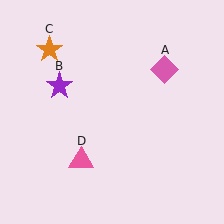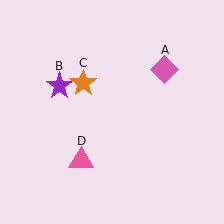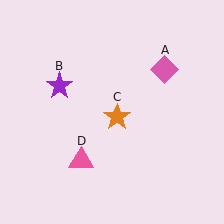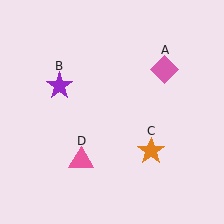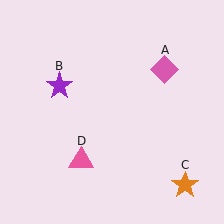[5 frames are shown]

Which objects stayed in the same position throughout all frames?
Pink diamond (object A) and purple star (object B) and pink triangle (object D) remained stationary.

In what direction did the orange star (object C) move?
The orange star (object C) moved down and to the right.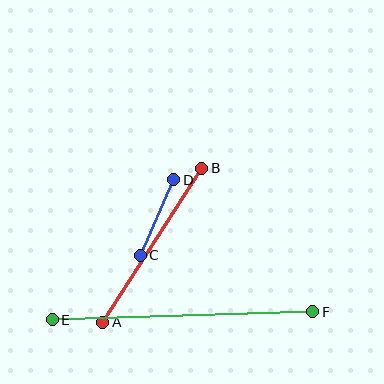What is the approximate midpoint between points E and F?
The midpoint is at approximately (182, 316) pixels.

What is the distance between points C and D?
The distance is approximately 82 pixels.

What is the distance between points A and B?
The distance is approximately 183 pixels.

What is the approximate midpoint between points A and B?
The midpoint is at approximately (152, 245) pixels.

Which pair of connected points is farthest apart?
Points E and F are farthest apart.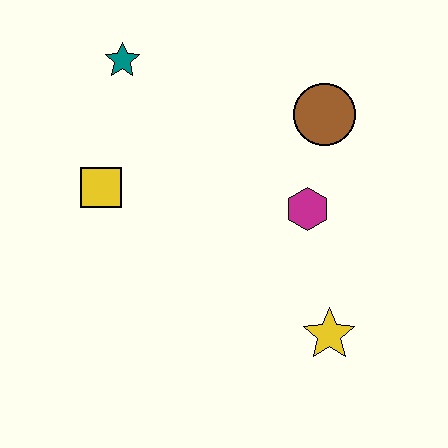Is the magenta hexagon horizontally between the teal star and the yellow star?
Yes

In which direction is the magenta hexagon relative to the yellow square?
The magenta hexagon is to the right of the yellow square.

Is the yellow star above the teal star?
No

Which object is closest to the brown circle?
The magenta hexagon is closest to the brown circle.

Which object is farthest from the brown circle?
The yellow square is farthest from the brown circle.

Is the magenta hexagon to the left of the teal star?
No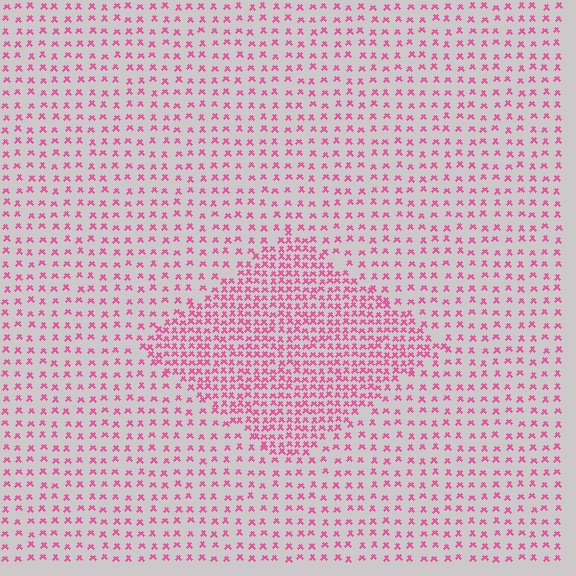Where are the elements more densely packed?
The elements are more densely packed inside the diamond boundary.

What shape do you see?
I see a diamond.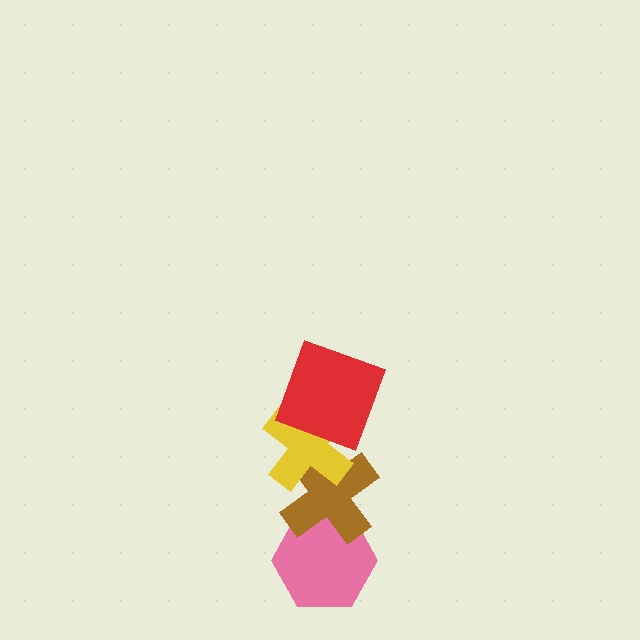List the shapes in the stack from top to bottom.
From top to bottom: the red square, the yellow cross, the brown cross, the pink hexagon.